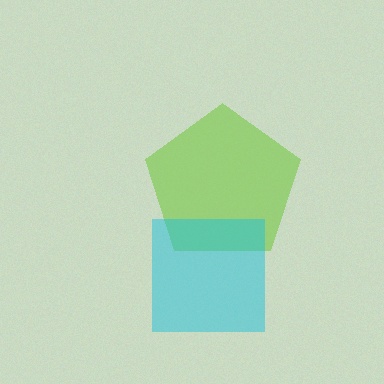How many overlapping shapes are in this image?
There are 2 overlapping shapes in the image.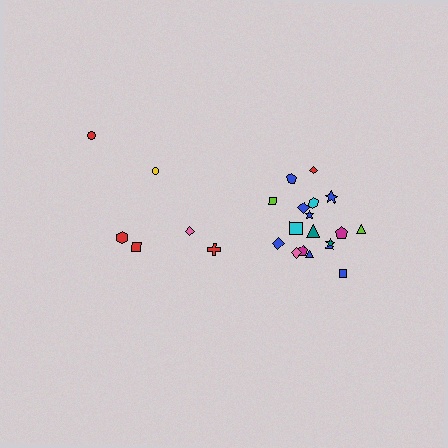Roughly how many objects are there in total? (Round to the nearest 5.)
Roughly 25 objects in total.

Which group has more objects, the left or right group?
The right group.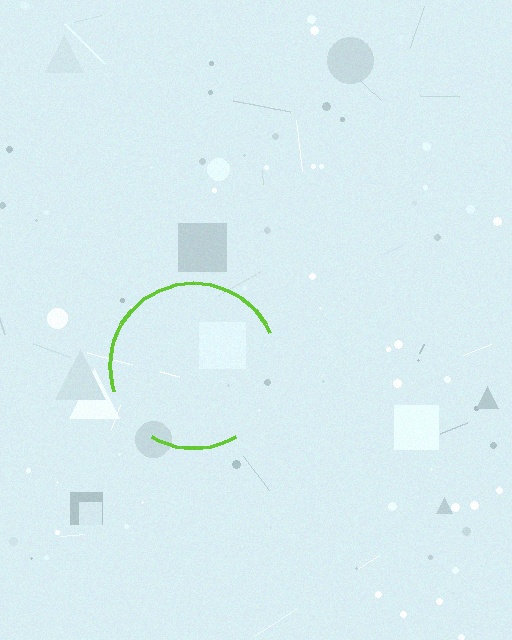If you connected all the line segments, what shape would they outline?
They would outline a circle.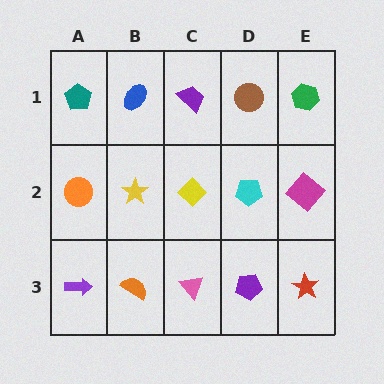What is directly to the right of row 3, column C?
A purple pentagon.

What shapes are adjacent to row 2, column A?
A teal pentagon (row 1, column A), a purple arrow (row 3, column A), a yellow star (row 2, column B).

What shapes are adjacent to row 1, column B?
A yellow star (row 2, column B), a teal pentagon (row 1, column A), a purple trapezoid (row 1, column C).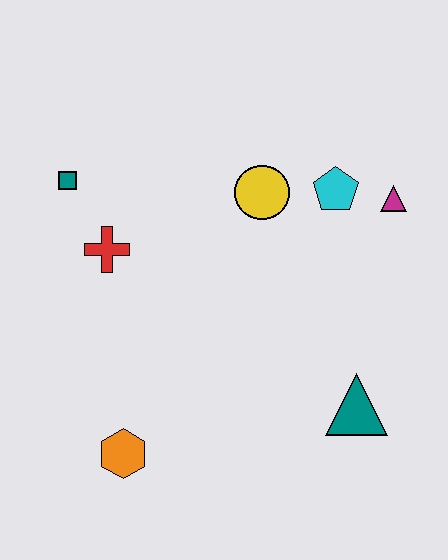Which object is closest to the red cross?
The teal square is closest to the red cross.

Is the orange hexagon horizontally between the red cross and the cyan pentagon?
Yes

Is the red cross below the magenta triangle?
Yes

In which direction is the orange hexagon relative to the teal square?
The orange hexagon is below the teal square.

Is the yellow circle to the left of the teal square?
No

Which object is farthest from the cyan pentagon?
The orange hexagon is farthest from the cyan pentagon.